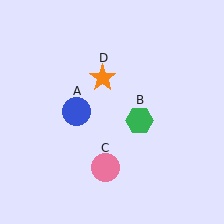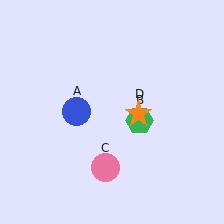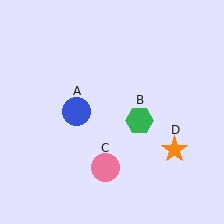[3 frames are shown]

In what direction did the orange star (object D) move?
The orange star (object D) moved down and to the right.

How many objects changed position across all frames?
1 object changed position: orange star (object D).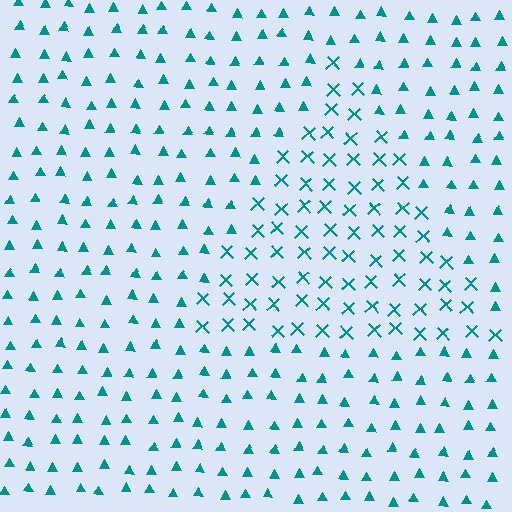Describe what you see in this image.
The image is filled with small teal elements arranged in a uniform grid. A triangle-shaped region contains X marks, while the surrounding area contains triangles. The boundary is defined purely by the change in element shape.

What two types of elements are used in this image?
The image uses X marks inside the triangle region and triangles outside it.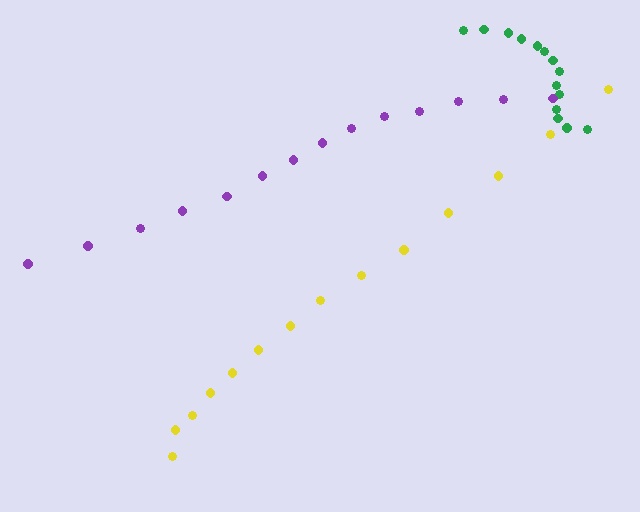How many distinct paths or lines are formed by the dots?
There are 3 distinct paths.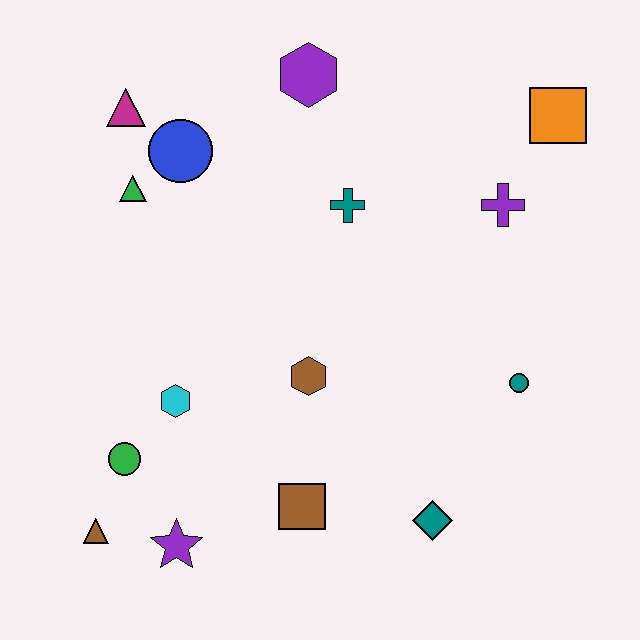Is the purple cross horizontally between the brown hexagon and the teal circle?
Yes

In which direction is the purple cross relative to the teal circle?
The purple cross is above the teal circle.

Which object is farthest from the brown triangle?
The orange square is farthest from the brown triangle.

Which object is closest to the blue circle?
The green triangle is closest to the blue circle.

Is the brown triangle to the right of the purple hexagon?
No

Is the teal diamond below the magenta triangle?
Yes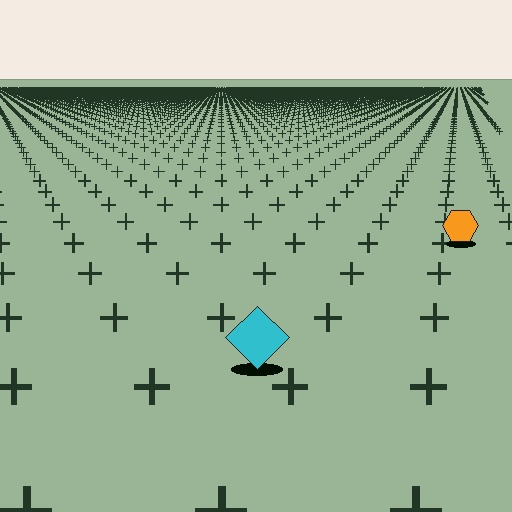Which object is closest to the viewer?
The cyan diamond is closest. The texture marks near it are larger and more spread out.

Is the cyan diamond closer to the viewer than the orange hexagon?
Yes. The cyan diamond is closer — you can tell from the texture gradient: the ground texture is coarser near it.